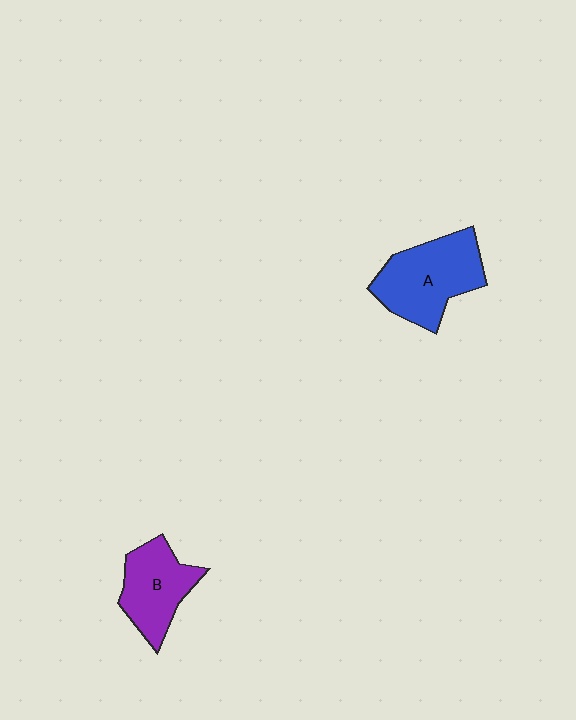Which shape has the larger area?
Shape A (blue).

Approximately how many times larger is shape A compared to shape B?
Approximately 1.3 times.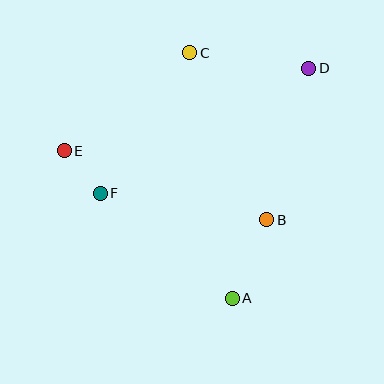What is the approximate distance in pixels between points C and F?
The distance between C and F is approximately 167 pixels.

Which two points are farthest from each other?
Points D and E are farthest from each other.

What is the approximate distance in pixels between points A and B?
The distance between A and B is approximately 86 pixels.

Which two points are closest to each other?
Points E and F are closest to each other.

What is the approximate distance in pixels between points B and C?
The distance between B and C is approximately 184 pixels.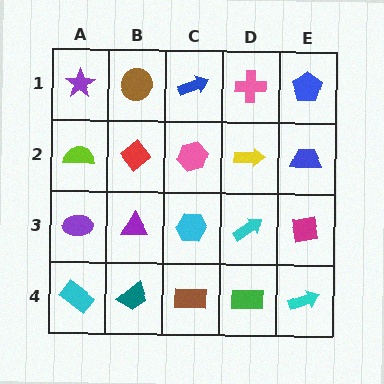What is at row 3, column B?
A purple triangle.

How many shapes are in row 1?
5 shapes.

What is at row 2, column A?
A lime semicircle.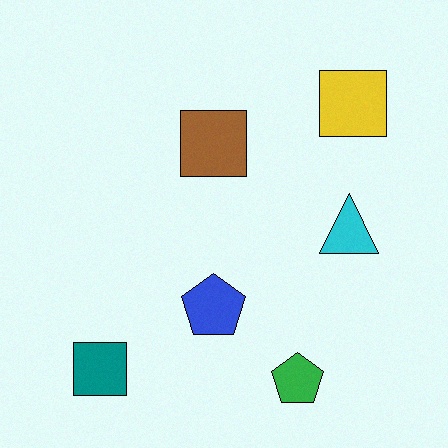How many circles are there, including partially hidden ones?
There are no circles.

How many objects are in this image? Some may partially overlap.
There are 6 objects.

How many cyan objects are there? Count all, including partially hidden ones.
There is 1 cyan object.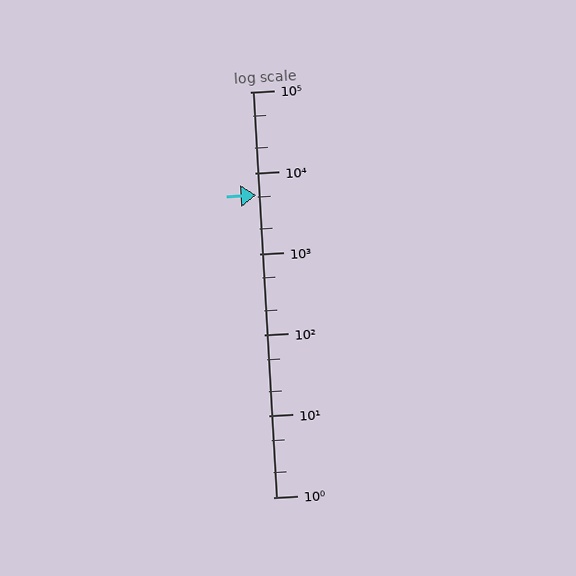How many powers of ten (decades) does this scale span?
The scale spans 5 decades, from 1 to 100000.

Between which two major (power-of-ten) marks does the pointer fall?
The pointer is between 1000 and 10000.